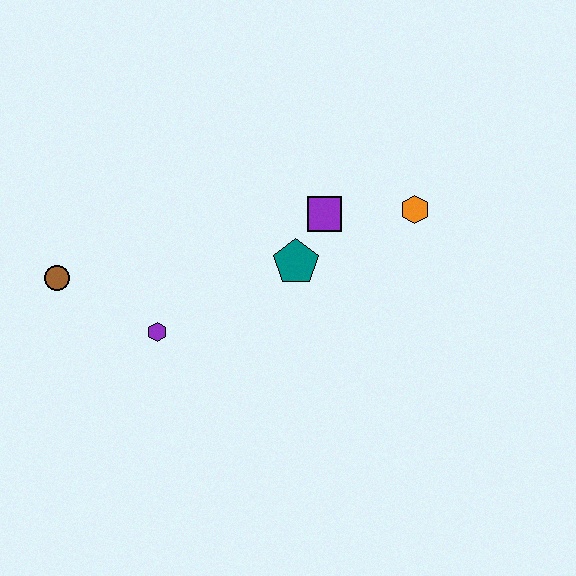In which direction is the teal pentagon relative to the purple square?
The teal pentagon is below the purple square.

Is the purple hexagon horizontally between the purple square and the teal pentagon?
No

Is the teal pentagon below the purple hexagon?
No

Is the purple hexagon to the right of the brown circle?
Yes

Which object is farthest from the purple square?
The brown circle is farthest from the purple square.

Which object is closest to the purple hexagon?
The brown circle is closest to the purple hexagon.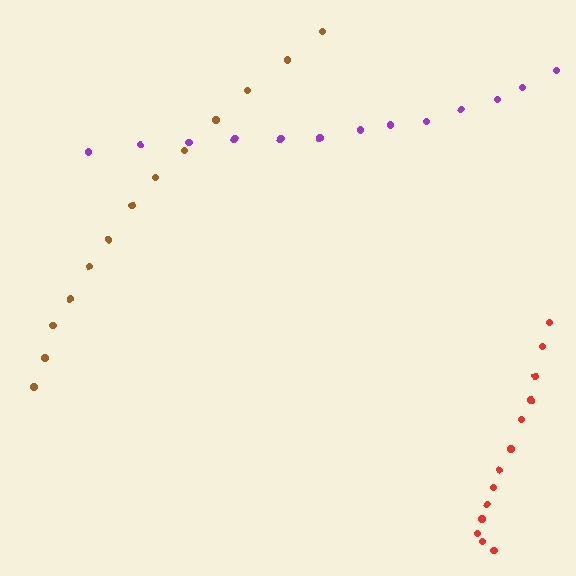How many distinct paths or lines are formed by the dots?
There are 3 distinct paths.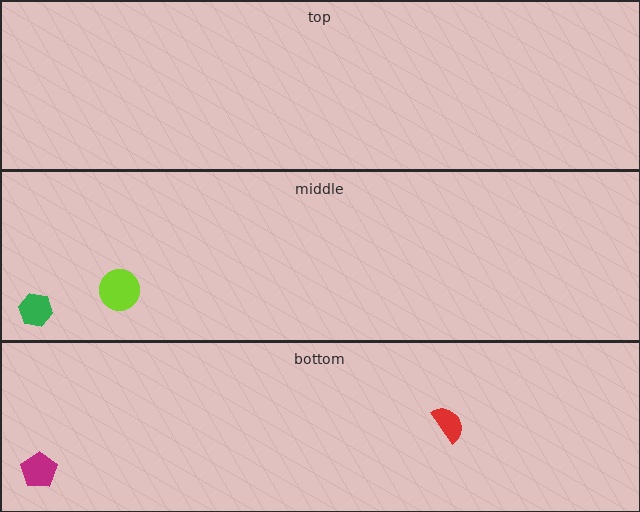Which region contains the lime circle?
The middle region.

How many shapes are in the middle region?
2.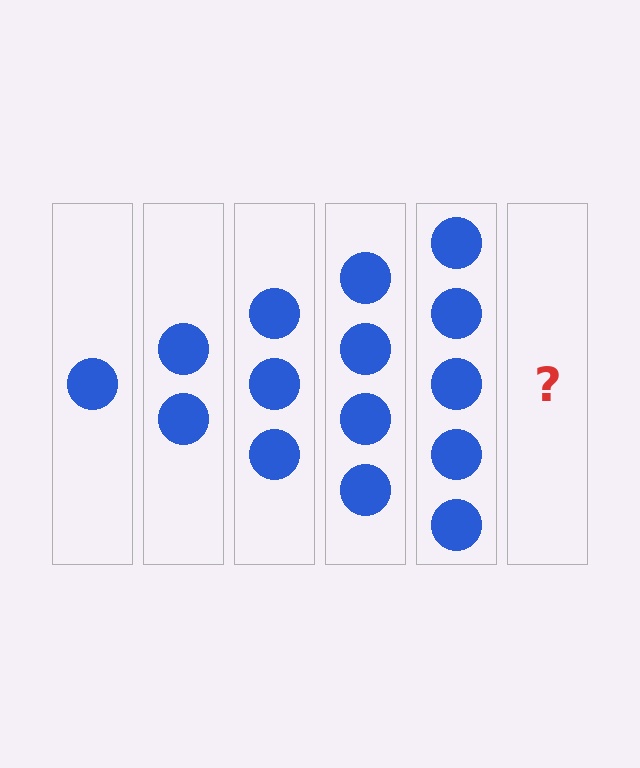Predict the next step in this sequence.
The next step is 6 circles.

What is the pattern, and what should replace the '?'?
The pattern is that each step adds one more circle. The '?' should be 6 circles.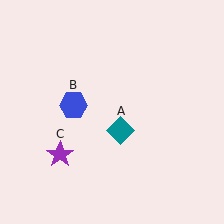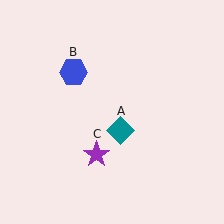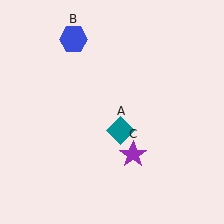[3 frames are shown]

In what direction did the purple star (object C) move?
The purple star (object C) moved right.